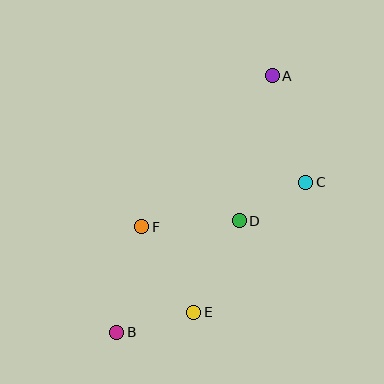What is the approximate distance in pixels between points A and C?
The distance between A and C is approximately 111 pixels.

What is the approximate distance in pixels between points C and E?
The distance between C and E is approximately 172 pixels.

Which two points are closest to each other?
Points C and D are closest to each other.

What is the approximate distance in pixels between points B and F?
The distance between B and F is approximately 108 pixels.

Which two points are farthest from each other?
Points A and B are farthest from each other.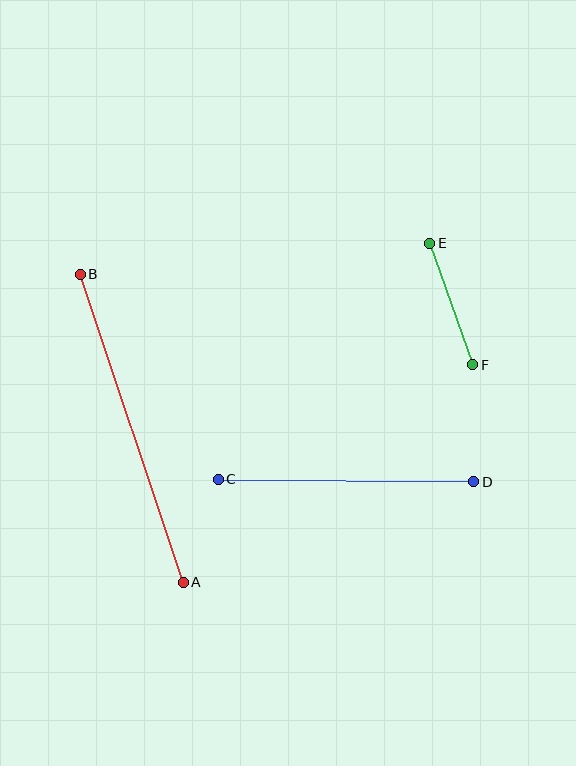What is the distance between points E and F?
The distance is approximately 129 pixels.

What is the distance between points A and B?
The distance is approximately 325 pixels.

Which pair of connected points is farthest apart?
Points A and B are farthest apart.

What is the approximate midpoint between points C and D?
The midpoint is at approximately (346, 481) pixels.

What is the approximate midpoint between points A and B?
The midpoint is at approximately (132, 428) pixels.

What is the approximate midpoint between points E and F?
The midpoint is at approximately (451, 304) pixels.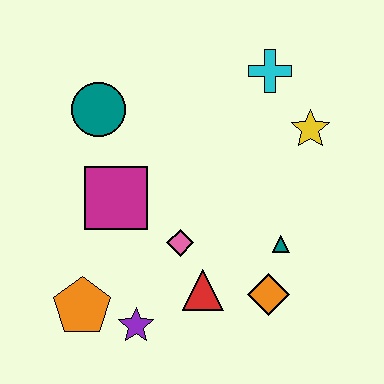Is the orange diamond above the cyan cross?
No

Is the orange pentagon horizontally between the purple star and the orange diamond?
No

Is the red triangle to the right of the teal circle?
Yes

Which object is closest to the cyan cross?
The yellow star is closest to the cyan cross.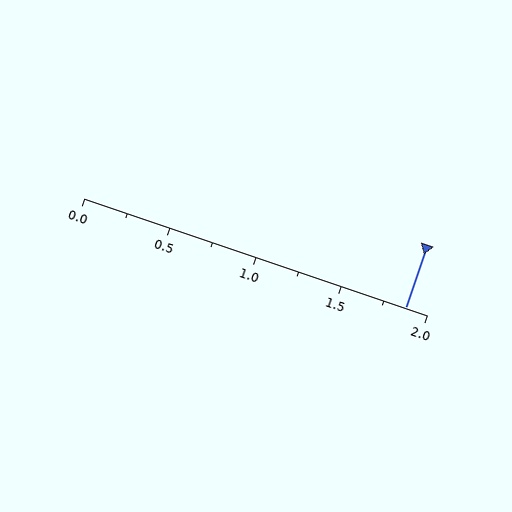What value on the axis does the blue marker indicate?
The marker indicates approximately 1.88.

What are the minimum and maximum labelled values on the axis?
The axis runs from 0.0 to 2.0.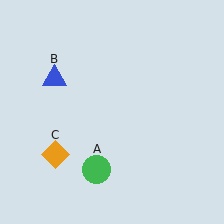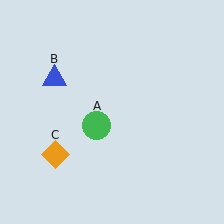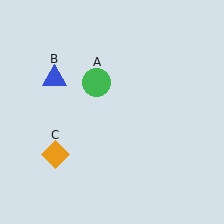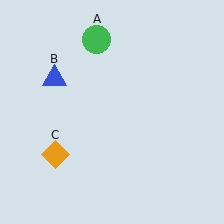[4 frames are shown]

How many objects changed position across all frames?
1 object changed position: green circle (object A).